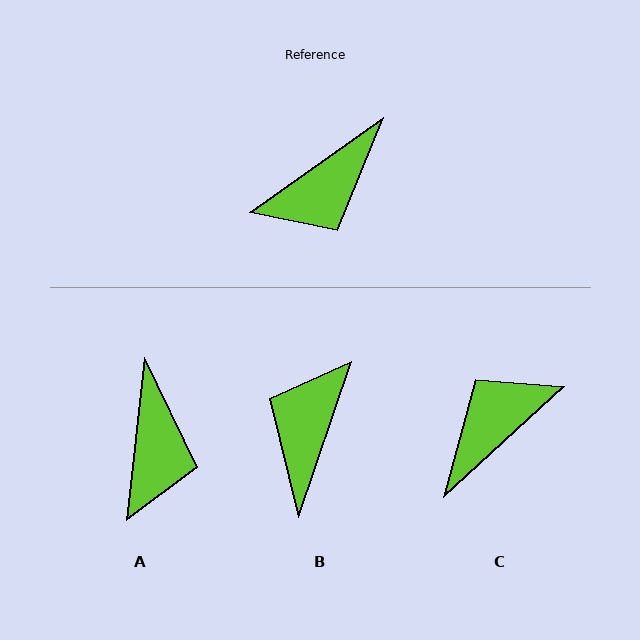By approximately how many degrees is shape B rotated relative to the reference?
Approximately 144 degrees clockwise.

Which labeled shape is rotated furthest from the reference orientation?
C, about 173 degrees away.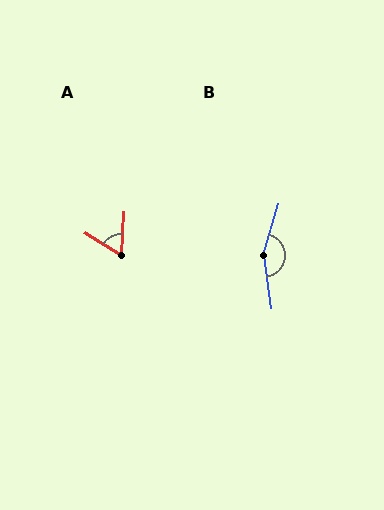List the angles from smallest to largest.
A (62°), B (155°).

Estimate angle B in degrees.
Approximately 155 degrees.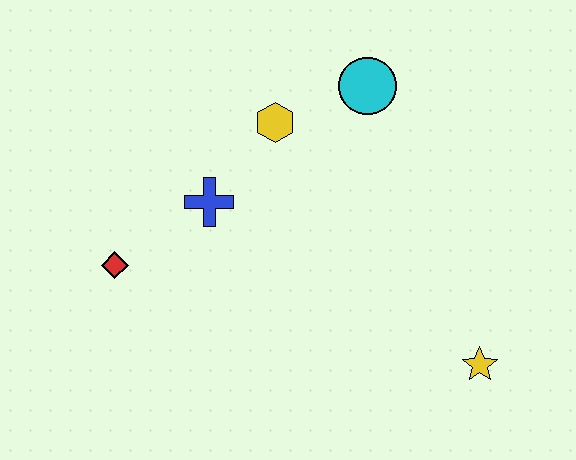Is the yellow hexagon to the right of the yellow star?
No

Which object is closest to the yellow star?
The cyan circle is closest to the yellow star.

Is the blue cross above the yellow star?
Yes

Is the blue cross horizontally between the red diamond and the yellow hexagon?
Yes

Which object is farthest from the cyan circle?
The red diamond is farthest from the cyan circle.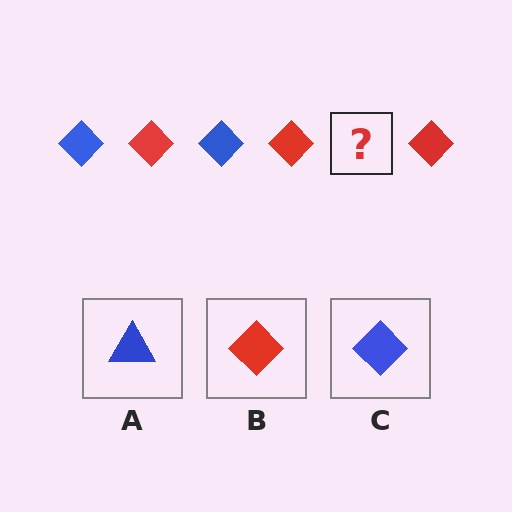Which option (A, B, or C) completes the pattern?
C.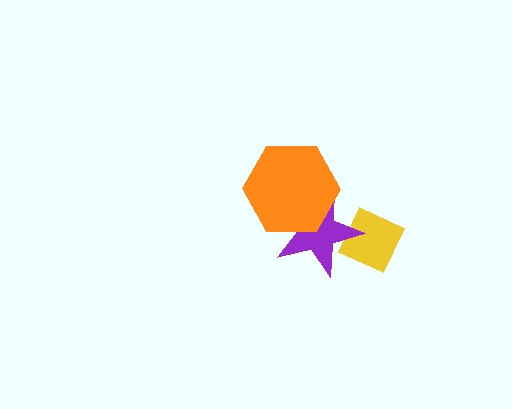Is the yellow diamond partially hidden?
Yes, it is partially covered by another shape.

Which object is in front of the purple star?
The orange hexagon is in front of the purple star.